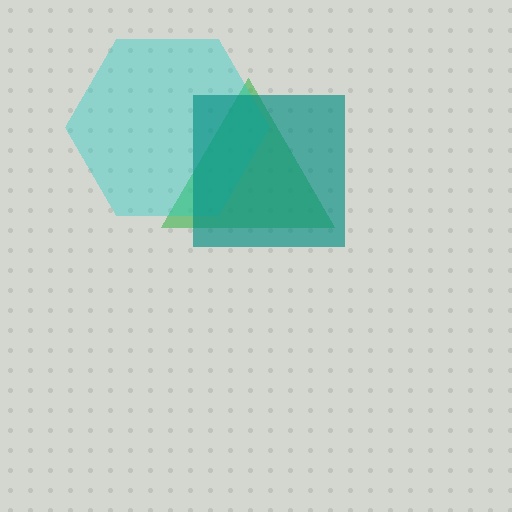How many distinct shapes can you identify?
There are 3 distinct shapes: a green triangle, a cyan hexagon, a teal square.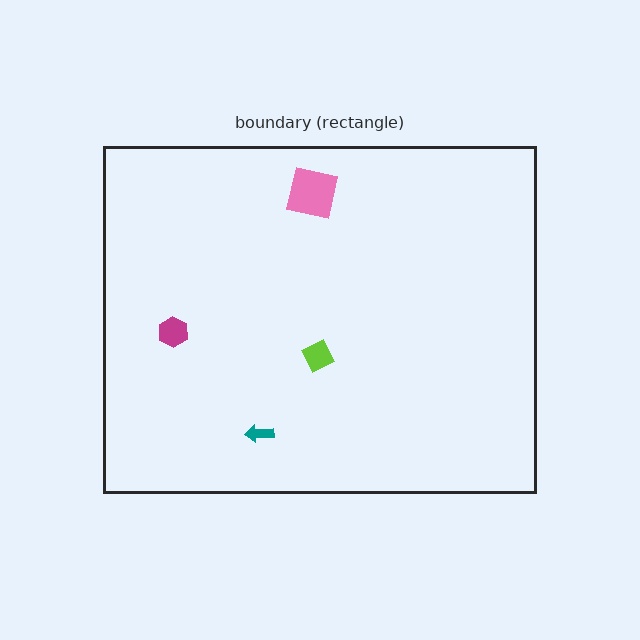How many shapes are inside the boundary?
4 inside, 0 outside.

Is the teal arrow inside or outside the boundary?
Inside.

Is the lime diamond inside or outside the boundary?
Inside.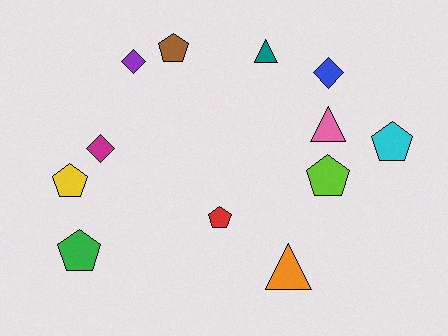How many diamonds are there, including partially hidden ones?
There are 3 diamonds.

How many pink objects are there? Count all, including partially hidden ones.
There is 1 pink object.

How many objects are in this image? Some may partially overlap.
There are 12 objects.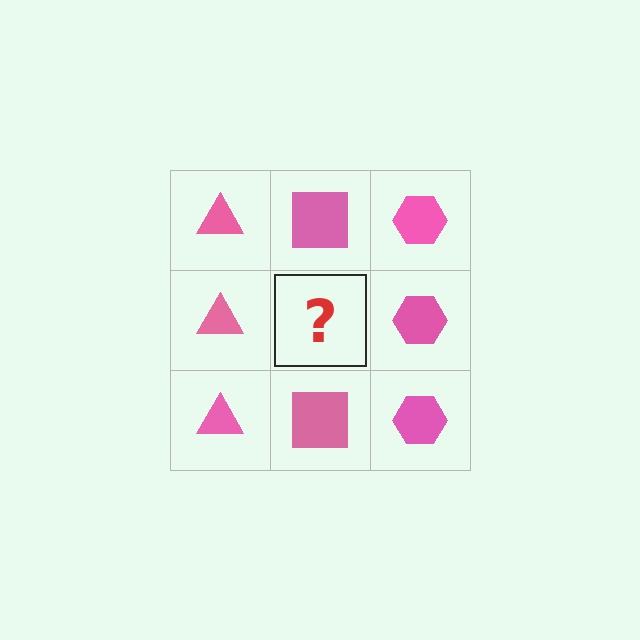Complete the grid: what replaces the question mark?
The question mark should be replaced with a pink square.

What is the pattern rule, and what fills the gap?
The rule is that each column has a consistent shape. The gap should be filled with a pink square.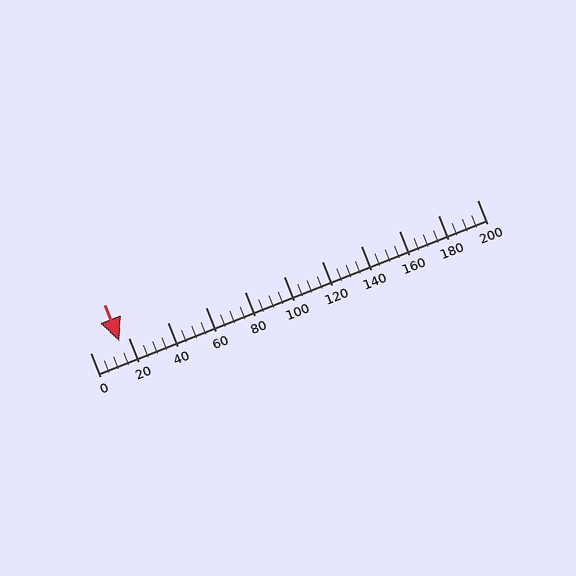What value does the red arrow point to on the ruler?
The red arrow points to approximately 15.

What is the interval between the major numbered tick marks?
The major tick marks are spaced 20 units apart.